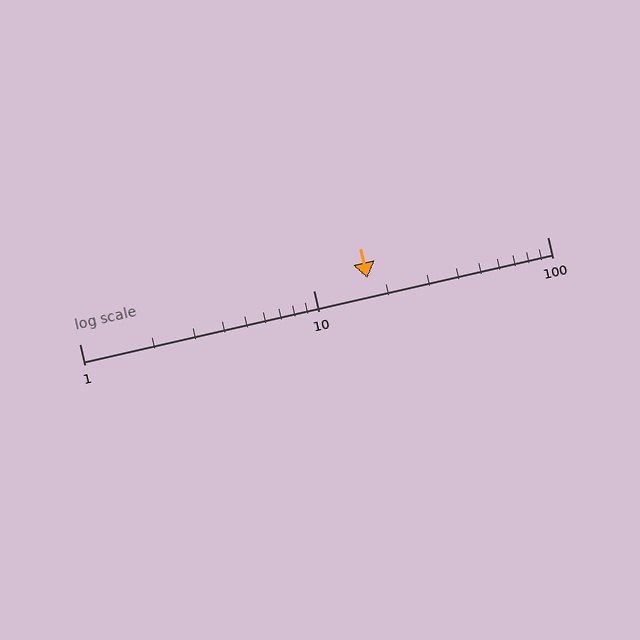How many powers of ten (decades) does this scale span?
The scale spans 2 decades, from 1 to 100.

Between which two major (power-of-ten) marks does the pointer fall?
The pointer is between 10 and 100.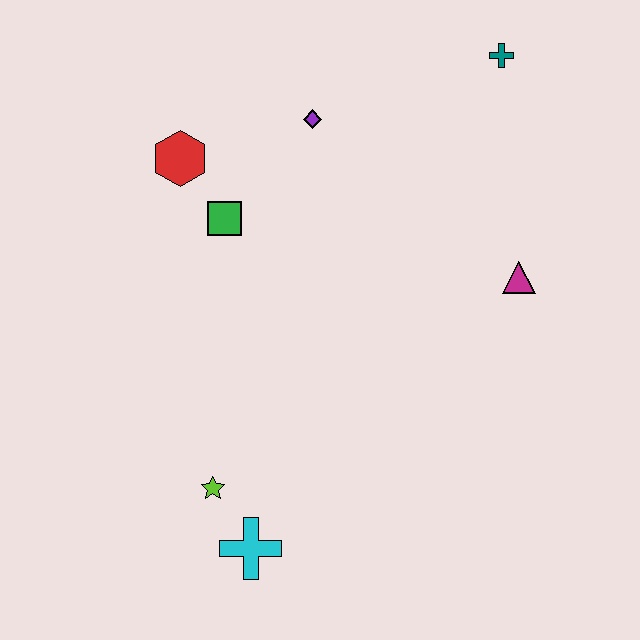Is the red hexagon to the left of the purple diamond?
Yes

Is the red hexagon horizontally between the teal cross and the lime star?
No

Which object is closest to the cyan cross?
The lime star is closest to the cyan cross.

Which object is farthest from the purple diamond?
The cyan cross is farthest from the purple diamond.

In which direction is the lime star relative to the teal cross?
The lime star is below the teal cross.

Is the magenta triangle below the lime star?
No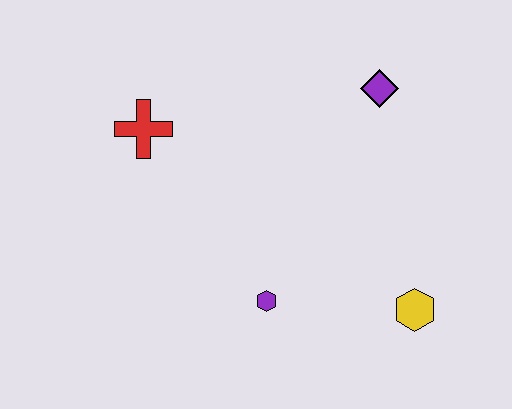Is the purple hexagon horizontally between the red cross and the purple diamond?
Yes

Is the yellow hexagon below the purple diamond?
Yes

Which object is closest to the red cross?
The purple hexagon is closest to the red cross.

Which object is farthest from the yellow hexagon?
The red cross is farthest from the yellow hexagon.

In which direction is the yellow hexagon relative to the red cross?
The yellow hexagon is to the right of the red cross.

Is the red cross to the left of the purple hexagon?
Yes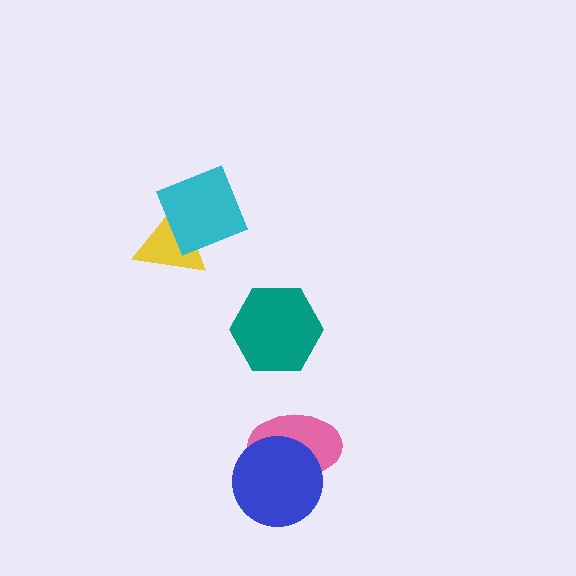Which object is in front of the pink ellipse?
The blue circle is in front of the pink ellipse.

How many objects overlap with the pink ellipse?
1 object overlaps with the pink ellipse.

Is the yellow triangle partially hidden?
Yes, it is partially covered by another shape.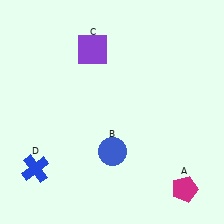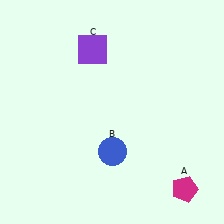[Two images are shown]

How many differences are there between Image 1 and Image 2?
There is 1 difference between the two images.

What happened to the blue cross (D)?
The blue cross (D) was removed in Image 2. It was in the bottom-left area of Image 1.